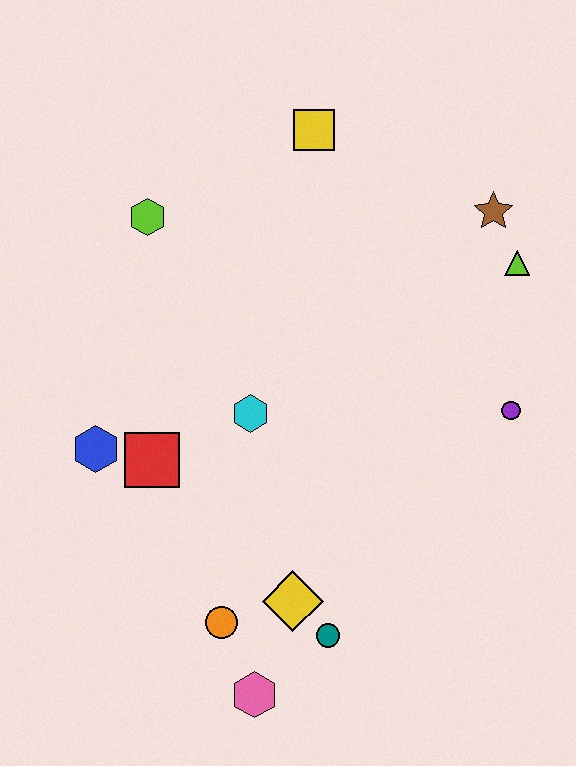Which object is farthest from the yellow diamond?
The yellow square is farthest from the yellow diamond.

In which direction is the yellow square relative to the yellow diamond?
The yellow square is above the yellow diamond.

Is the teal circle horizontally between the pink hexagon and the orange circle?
No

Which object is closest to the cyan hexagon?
The red square is closest to the cyan hexagon.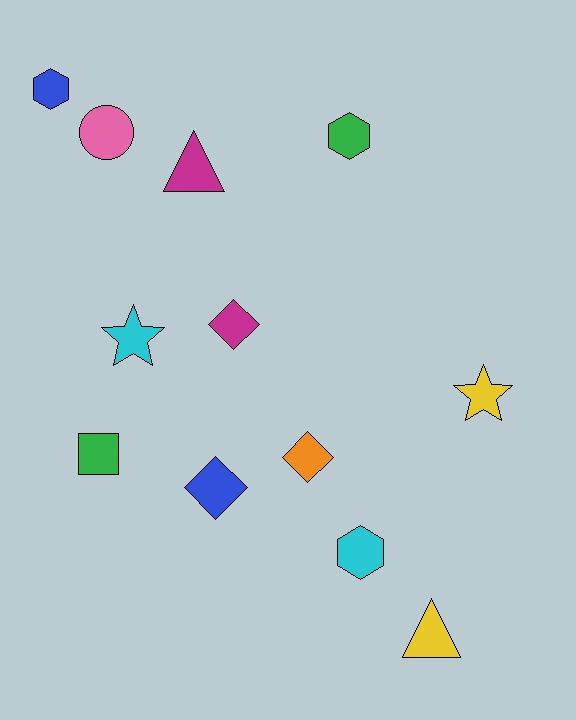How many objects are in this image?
There are 12 objects.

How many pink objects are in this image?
There is 1 pink object.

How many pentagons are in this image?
There are no pentagons.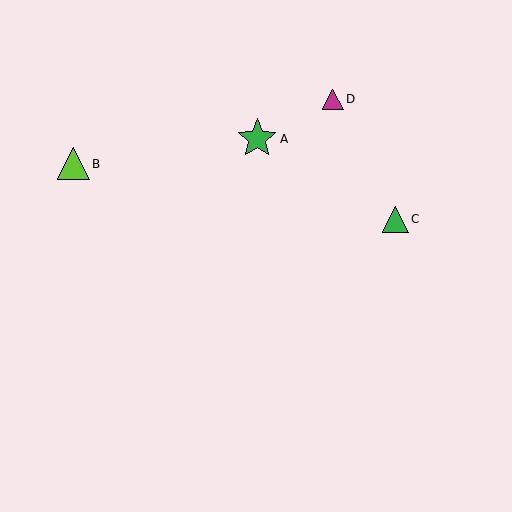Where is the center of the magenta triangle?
The center of the magenta triangle is at (333, 99).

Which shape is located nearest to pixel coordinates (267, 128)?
The green star (labeled A) at (257, 139) is nearest to that location.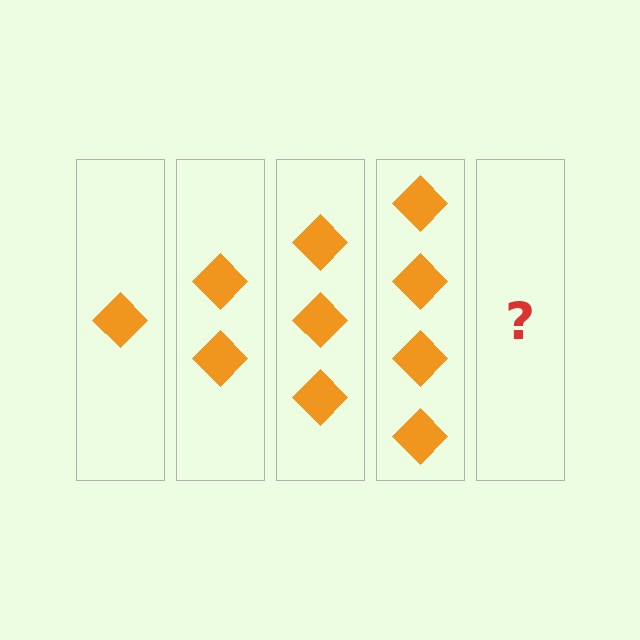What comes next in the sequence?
The next element should be 5 diamonds.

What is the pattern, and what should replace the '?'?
The pattern is that each step adds one more diamond. The '?' should be 5 diamonds.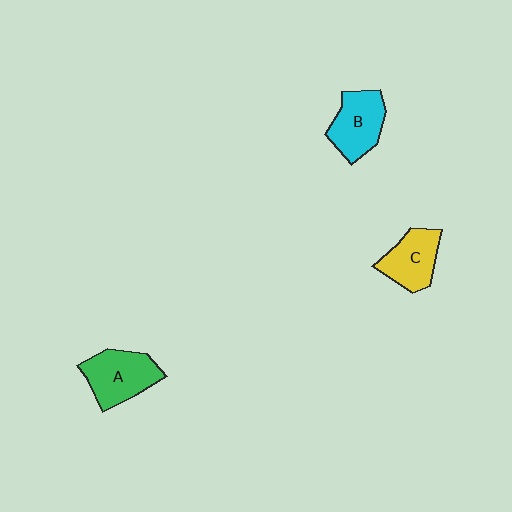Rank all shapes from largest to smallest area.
From largest to smallest: A (green), B (cyan), C (yellow).